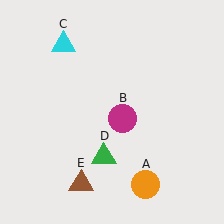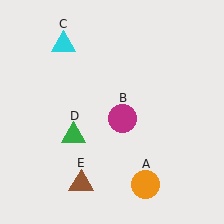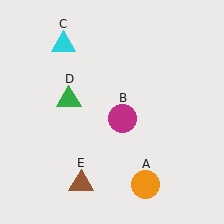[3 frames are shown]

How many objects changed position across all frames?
1 object changed position: green triangle (object D).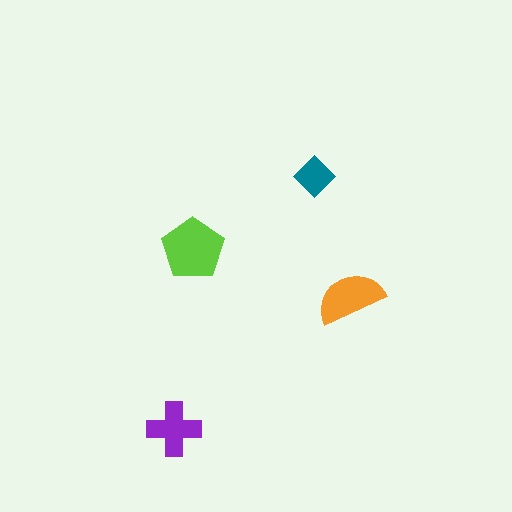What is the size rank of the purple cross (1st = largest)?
3rd.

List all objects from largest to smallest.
The lime pentagon, the orange semicircle, the purple cross, the teal diamond.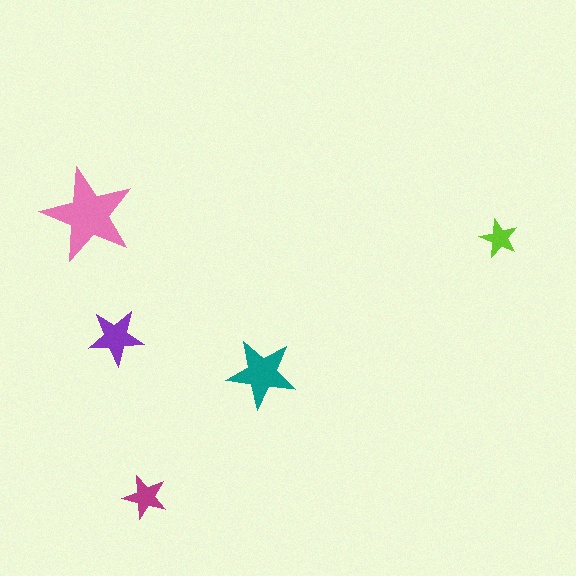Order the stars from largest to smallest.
the pink one, the teal one, the purple one, the magenta one, the lime one.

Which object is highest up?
The pink star is topmost.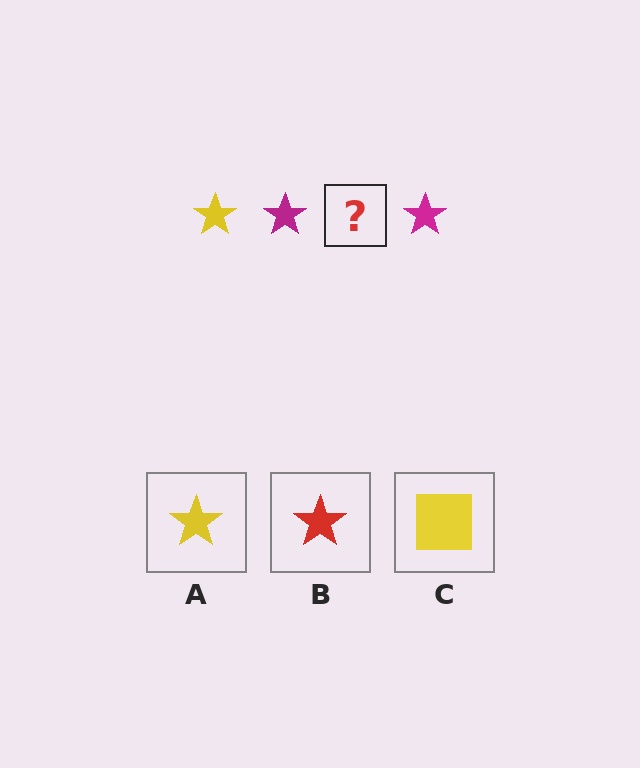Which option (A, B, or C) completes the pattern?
A.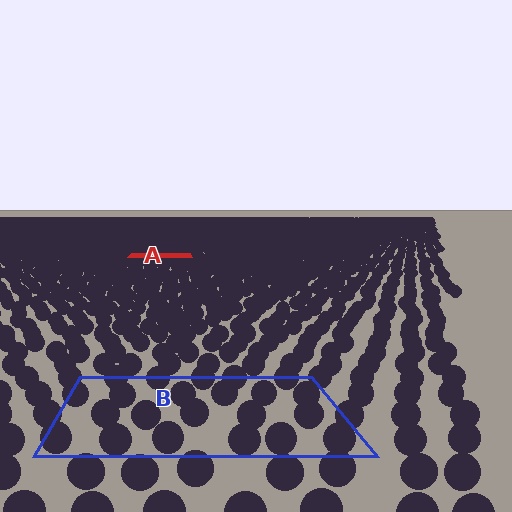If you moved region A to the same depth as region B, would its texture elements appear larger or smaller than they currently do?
They would appear larger. At a closer depth, the same texture elements are projected at a bigger on-screen size.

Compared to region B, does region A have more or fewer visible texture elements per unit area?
Region A has more texture elements per unit area — they are packed more densely because it is farther away.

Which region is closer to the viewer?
Region B is closer. The texture elements there are larger and more spread out.